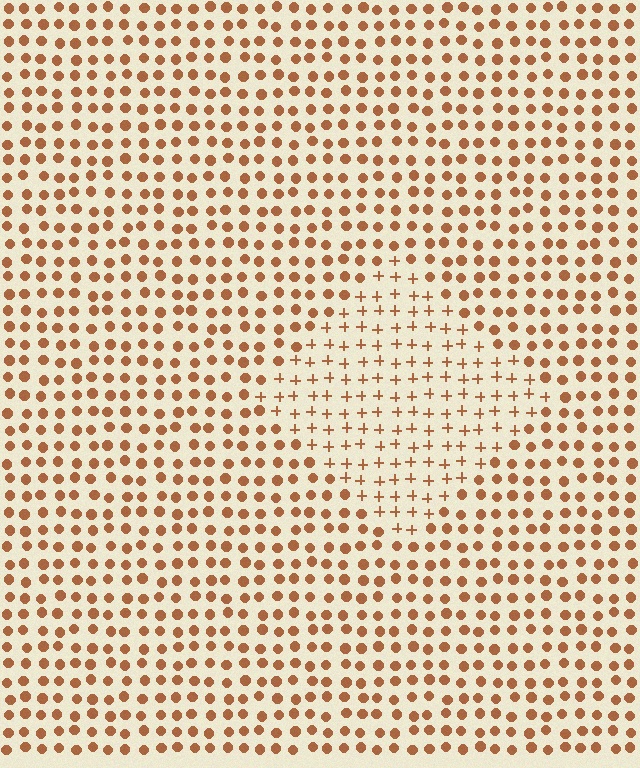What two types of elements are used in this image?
The image uses plus signs inside the diamond region and circles outside it.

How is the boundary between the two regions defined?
The boundary is defined by a change in element shape: plus signs inside vs. circles outside. All elements share the same color and spacing.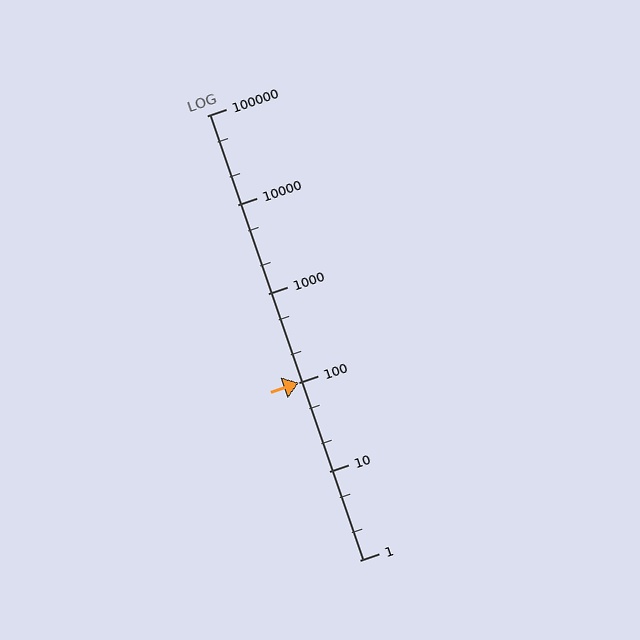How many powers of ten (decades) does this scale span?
The scale spans 5 decades, from 1 to 100000.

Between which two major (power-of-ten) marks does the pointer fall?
The pointer is between 10 and 100.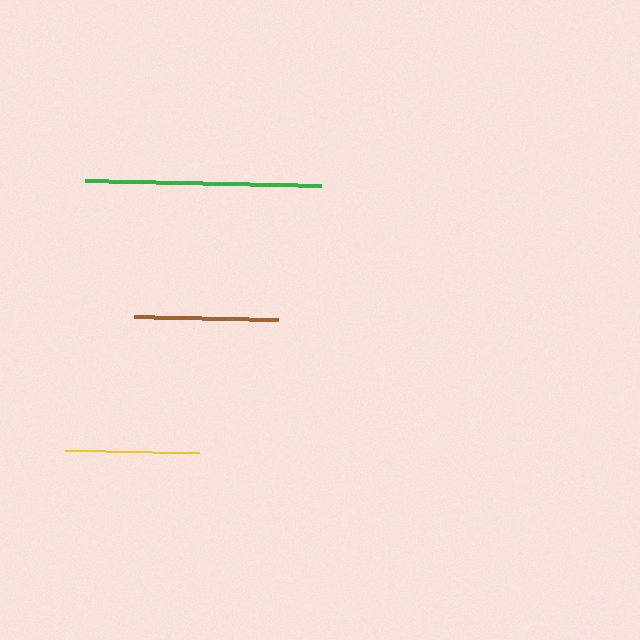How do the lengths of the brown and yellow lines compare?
The brown and yellow lines are approximately the same length.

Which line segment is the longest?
The green line is the longest at approximately 236 pixels.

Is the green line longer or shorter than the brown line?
The green line is longer than the brown line.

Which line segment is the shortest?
The yellow line is the shortest at approximately 134 pixels.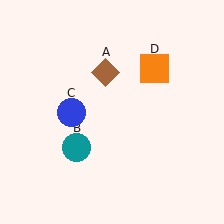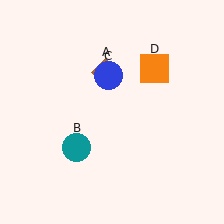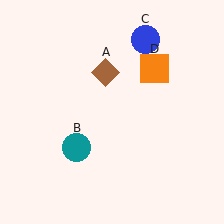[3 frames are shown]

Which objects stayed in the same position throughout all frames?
Brown diamond (object A) and teal circle (object B) and orange square (object D) remained stationary.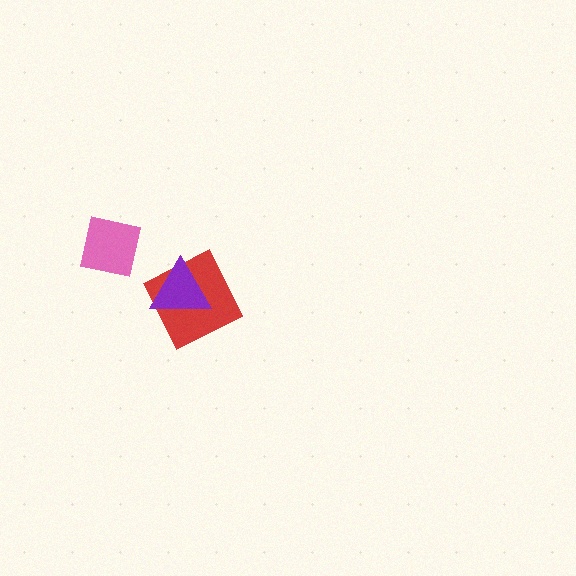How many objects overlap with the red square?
1 object overlaps with the red square.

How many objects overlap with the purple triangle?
1 object overlaps with the purple triangle.